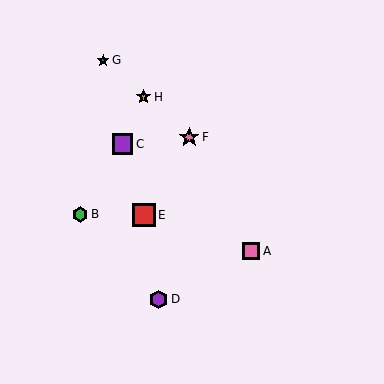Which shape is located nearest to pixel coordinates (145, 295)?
The purple hexagon (labeled D) at (159, 299) is nearest to that location.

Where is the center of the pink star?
The center of the pink star is at (189, 137).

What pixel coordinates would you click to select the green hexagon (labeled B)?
Click at (80, 214) to select the green hexagon B.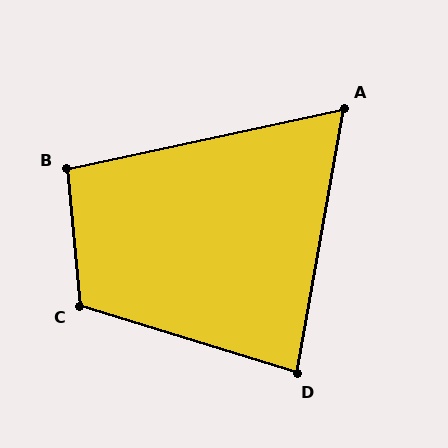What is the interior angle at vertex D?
Approximately 83 degrees (acute).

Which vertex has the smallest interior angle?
A, at approximately 68 degrees.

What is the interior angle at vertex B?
Approximately 97 degrees (obtuse).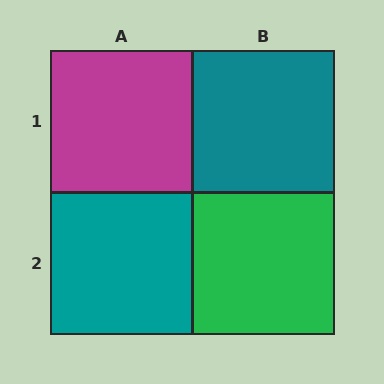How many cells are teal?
2 cells are teal.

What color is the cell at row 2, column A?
Teal.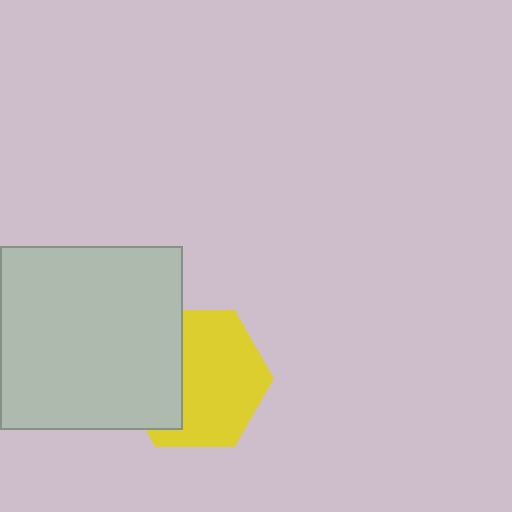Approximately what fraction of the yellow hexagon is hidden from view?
Roughly 37% of the yellow hexagon is hidden behind the light gray square.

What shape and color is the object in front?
The object in front is a light gray square.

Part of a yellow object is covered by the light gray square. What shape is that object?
It is a hexagon.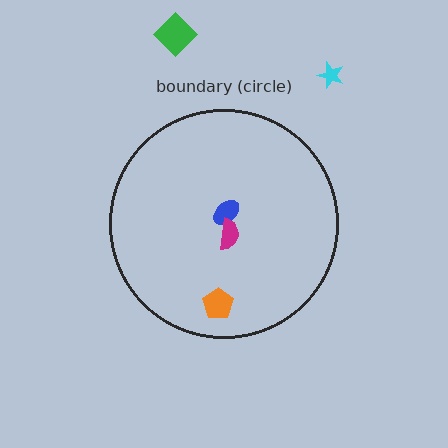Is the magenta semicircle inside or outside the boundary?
Inside.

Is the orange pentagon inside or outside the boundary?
Inside.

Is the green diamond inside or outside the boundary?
Outside.